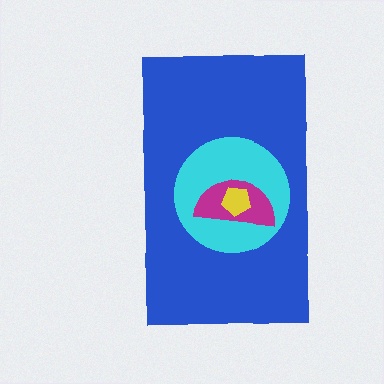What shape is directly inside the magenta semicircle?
The yellow pentagon.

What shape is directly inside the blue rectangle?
The cyan circle.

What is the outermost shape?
The blue rectangle.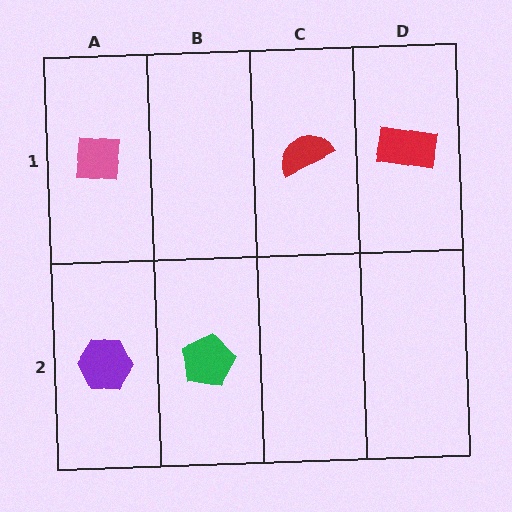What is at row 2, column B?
A green pentagon.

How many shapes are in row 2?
2 shapes.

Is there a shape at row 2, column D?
No, that cell is empty.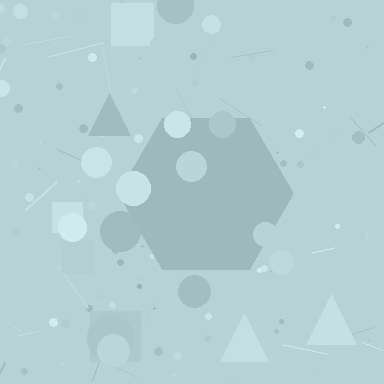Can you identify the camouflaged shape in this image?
The camouflaged shape is a hexagon.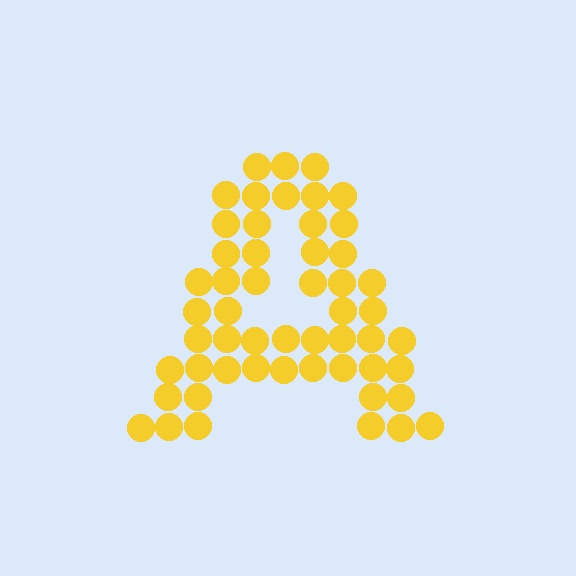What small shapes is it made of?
It is made of small circles.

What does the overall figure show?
The overall figure shows the letter A.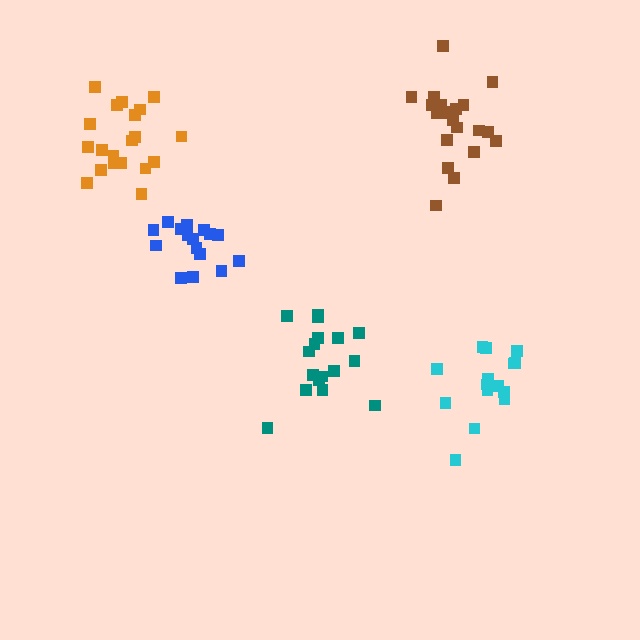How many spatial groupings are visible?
There are 5 spatial groupings.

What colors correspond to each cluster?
The clusters are colored: blue, cyan, teal, orange, brown.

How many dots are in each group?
Group 1: 16 dots, Group 2: 15 dots, Group 3: 17 dots, Group 4: 20 dots, Group 5: 21 dots (89 total).